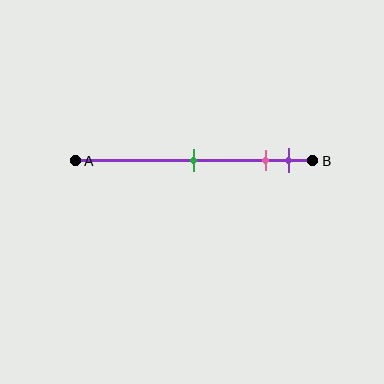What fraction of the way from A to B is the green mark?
The green mark is approximately 50% (0.5) of the way from A to B.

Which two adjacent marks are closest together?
The pink and purple marks are the closest adjacent pair.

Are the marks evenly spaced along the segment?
No, the marks are not evenly spaced.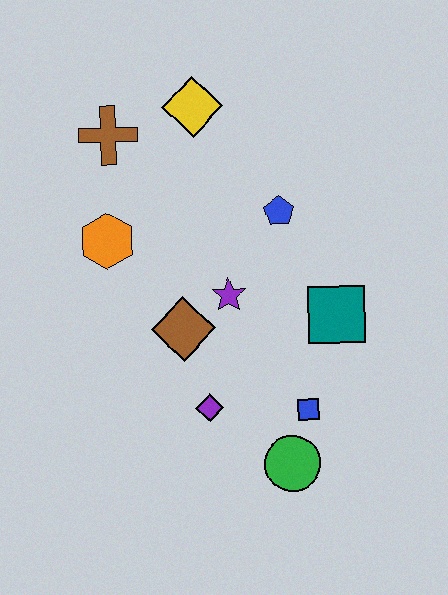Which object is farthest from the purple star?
The brown cross is farthest from the purple star.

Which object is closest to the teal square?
The blue square is closest to the teal square.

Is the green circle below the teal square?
Yes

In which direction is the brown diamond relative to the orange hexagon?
The brown diamond is below the orange hexagon.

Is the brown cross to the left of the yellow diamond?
Yes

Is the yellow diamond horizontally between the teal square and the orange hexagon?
Yes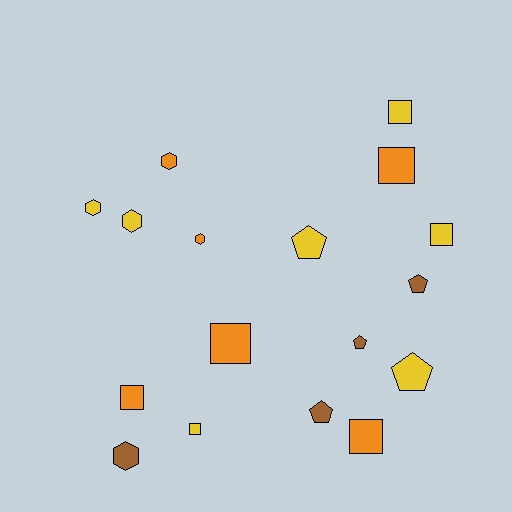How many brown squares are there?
There are no brown squares.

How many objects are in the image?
There are 17 objects.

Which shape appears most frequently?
Square, with 7 objects.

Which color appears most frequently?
Yellow, with 7 objects.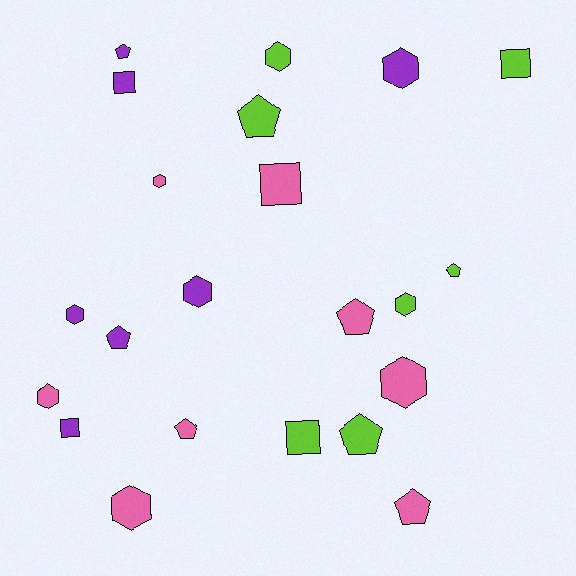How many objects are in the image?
There are 22 objects.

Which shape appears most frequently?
Hexagon, with 9 objects.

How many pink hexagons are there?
There are 4 pink hexagons.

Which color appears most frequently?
Pink, with 8 objects.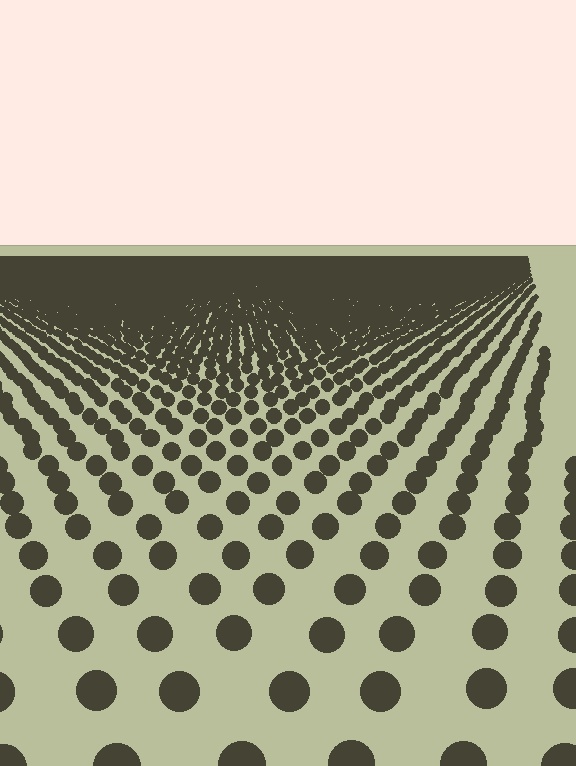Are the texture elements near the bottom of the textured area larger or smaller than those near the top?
Larger. Near the bottom, elements are closer to the viewer and appear at a bigger on-screen size.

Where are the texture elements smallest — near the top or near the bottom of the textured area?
Near the top.